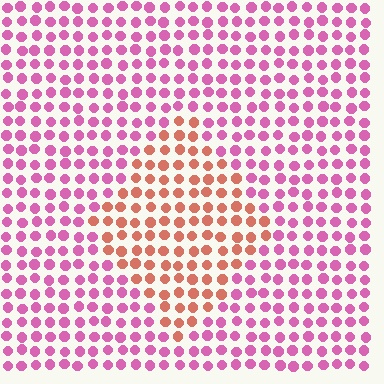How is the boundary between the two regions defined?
The boundary is defined purely by a slight shift in hue (about 48 degrees). Spacing, size, and orientation are identical on both sides.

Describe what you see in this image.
The image is filled with small pink elements in a uniform arrangement. A diamond-shaped region is visible where the elements are tinted to a slightly different hue, forming a subtle color boundary.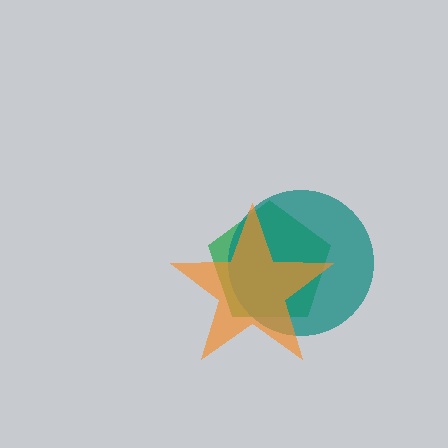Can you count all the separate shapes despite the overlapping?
Yes, there are 3 separate shapes.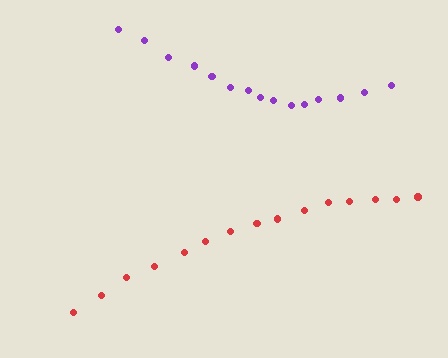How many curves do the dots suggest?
There are 2 distinct paths.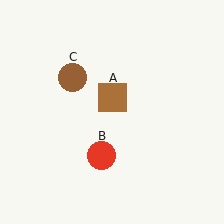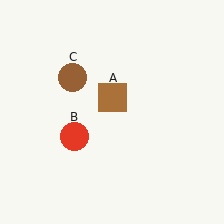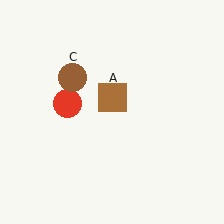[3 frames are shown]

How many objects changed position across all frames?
1 object changed position: red circle (object B).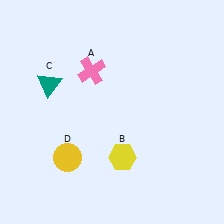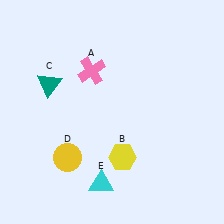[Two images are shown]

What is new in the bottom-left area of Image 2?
A cyan triangle (E) was added in the bottom-left area of Image 2.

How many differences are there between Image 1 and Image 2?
There is 1 difference between the two images.